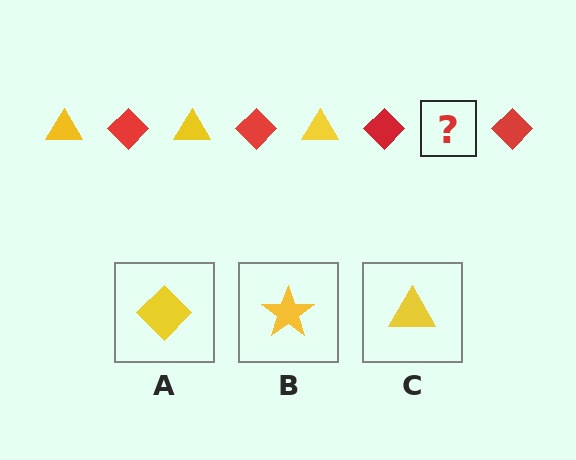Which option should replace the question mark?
Option C.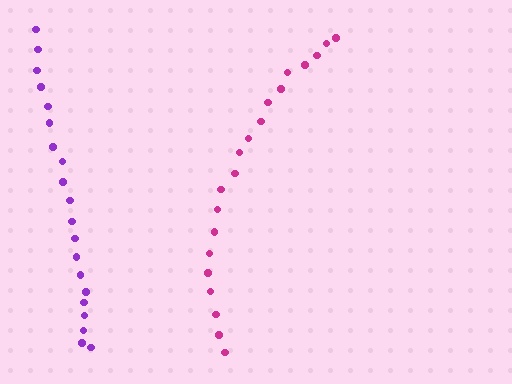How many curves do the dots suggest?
There are 2 distinct paths.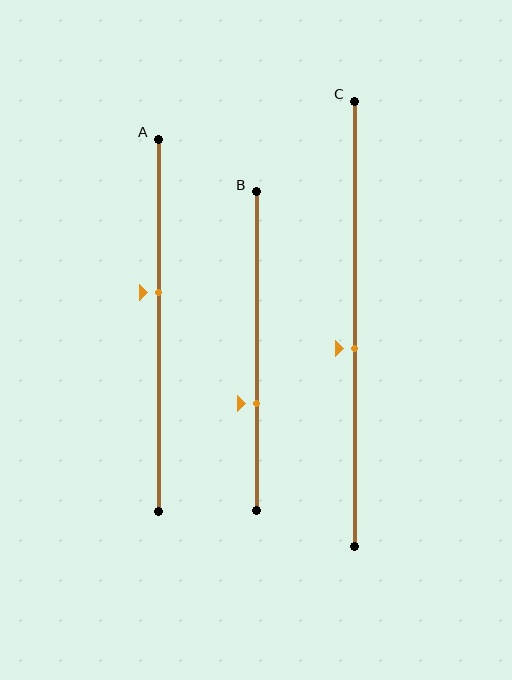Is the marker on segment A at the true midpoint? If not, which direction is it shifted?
No, the marker on segment A is shifted upward by about 9% of the segment length.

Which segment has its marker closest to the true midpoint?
Segment C has its marker closest to the true midpoint.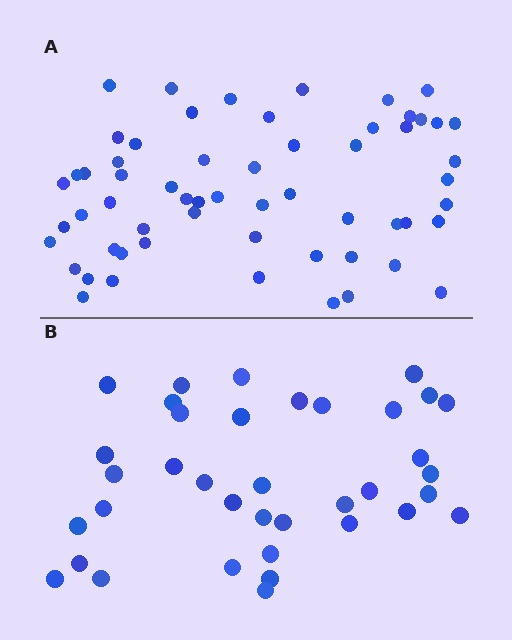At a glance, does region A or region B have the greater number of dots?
Region A (the top region) has more dots.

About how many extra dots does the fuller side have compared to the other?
Region A has approximately 20 more dots than region B.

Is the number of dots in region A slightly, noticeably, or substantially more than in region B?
Region A has substantially more. The ratio is roughly 1.6 to 1.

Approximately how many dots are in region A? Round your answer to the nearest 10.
About 60 dots. (The exact count is 59, which rounds to 60.)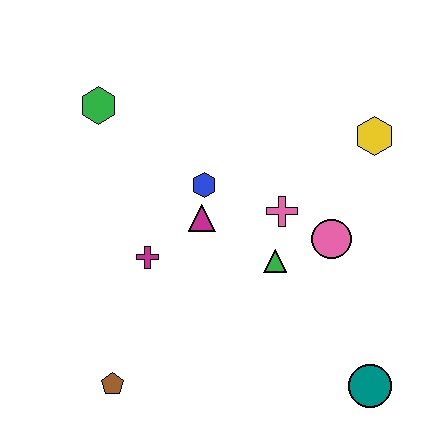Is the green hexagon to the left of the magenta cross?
Yes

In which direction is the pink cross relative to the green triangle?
The pink cross is above the green triangle.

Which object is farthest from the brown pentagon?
The yellow hexagon is farthest from the brown pentagon.